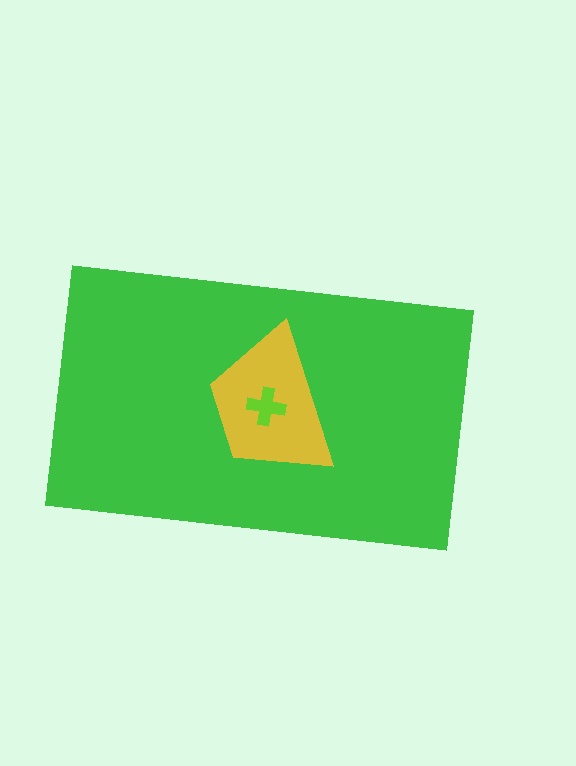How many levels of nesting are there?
3.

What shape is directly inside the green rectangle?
The yellow trapezoid.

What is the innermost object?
The lime cross.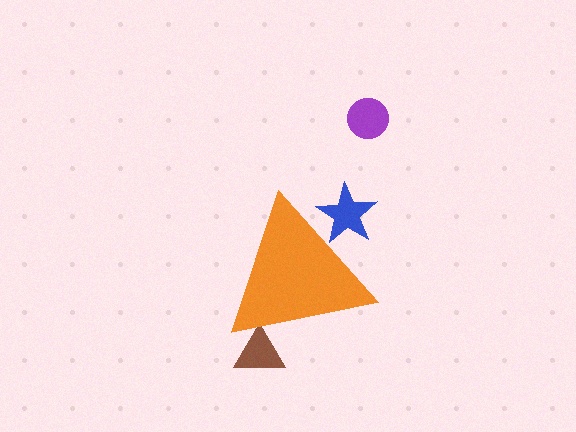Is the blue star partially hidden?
Yes, the blue star is partially hidden behind the orange triangle.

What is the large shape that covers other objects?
An orange triangle.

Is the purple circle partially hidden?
No, the purple circle is fully visible.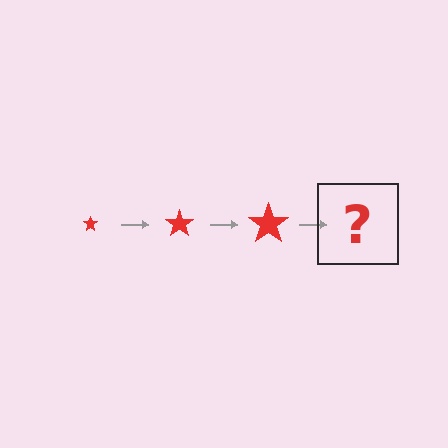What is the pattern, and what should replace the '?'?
The pattern is that the star gets progressively larger each step. The '?' should be a red star, larger than the previous one.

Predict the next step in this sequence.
The next step is a red star, larger than the previous one.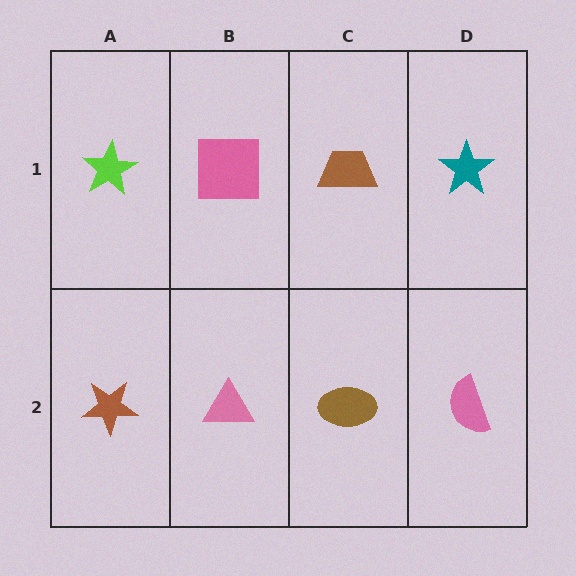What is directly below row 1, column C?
A brown ellipse.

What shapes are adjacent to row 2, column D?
A teal star (row 1, column D), a brown ellipse (row 2, column C).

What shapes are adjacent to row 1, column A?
A brown star (row 2, column A), a pink square (row 1, column B).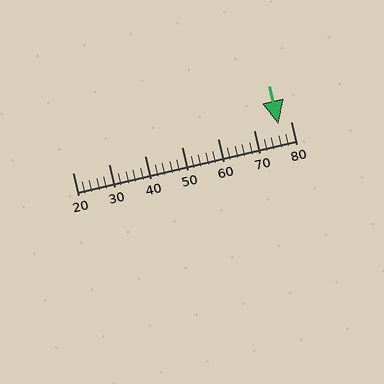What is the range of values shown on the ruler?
The ruler shows values from 20 to 80.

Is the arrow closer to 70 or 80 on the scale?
The arrow is closer to 80.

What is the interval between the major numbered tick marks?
The major tick marks are spaced 10 units apart.